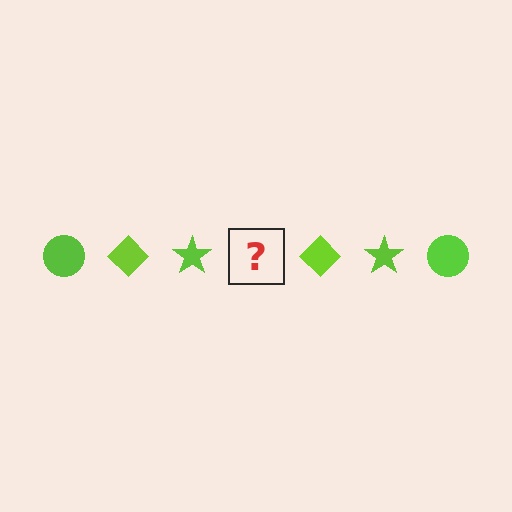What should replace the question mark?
The question mark should be replaced with a lime circle.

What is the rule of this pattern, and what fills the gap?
The rule is that the pattern cycles through circle, diamond, star shapes in lime. The gap should be filled with a lime circle.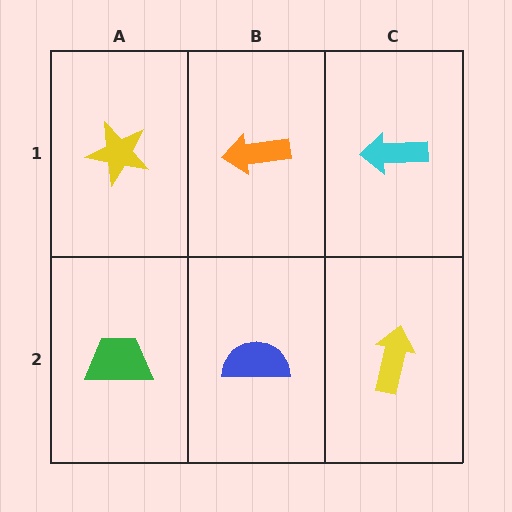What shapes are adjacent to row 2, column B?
An orange arrow (row 1, column B), a green trapezoid (row 2, column A), a yellow arrow (row 2, column C).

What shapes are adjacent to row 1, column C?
A yellow arrow (row 2, column C), an orange arrow (row 1, column B).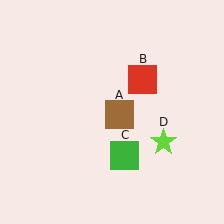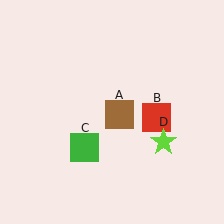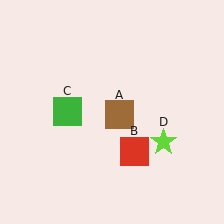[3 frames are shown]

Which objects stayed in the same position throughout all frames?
Brown square (object A) and lime star (object D) remained stationary.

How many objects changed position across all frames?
2 objects changed position: red square (object B), green square (object C).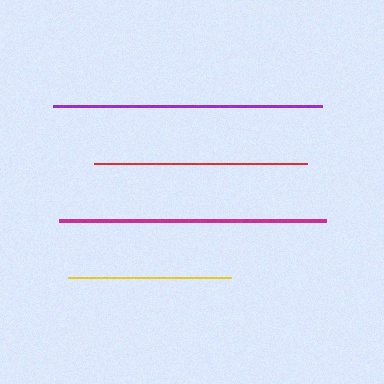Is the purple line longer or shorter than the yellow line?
The purple line is longer than the yellow line.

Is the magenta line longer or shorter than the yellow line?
The magenta line is longer than the yellow line.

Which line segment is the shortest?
The yellow line is the shortest at approximately 163 pixels.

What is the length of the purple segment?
The purple segment is approximately 268 pixels long.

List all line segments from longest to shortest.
From longest to shortest: purple, magenta, red, yellow.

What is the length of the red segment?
The red segment is approximately 213 pixels long.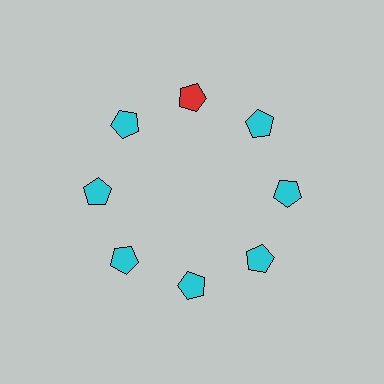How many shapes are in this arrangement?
There are 8 shapes arranged in a ring pattern.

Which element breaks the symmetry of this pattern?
The red pentagon at roughly the 12 o'clock position breaks the symmetry. All other shapes are cyan pentagons.